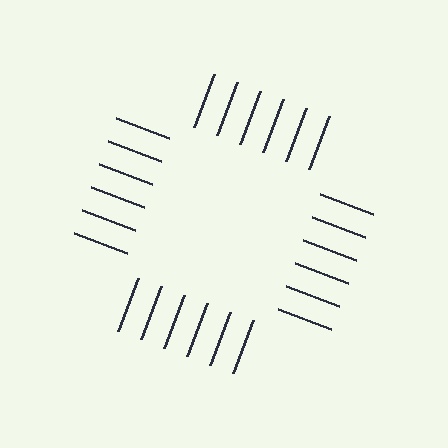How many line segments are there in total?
24 — 6 along each of the 4 edges.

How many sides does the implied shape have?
4 sides — the line-ends trace a square.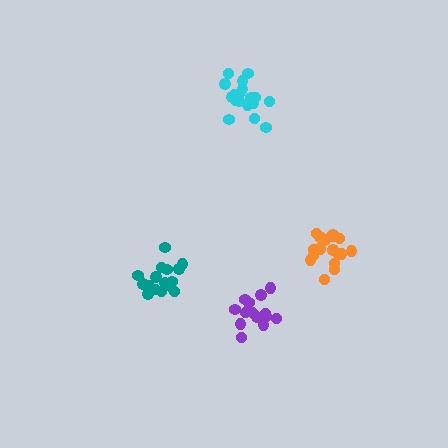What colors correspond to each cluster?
The clusters are colored: cyan, purple, teal, orange.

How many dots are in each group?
Group 1: 20 dots, Group 2: 15 dots, Group 3: 16 dots, Group 4: 19 dots (70 total).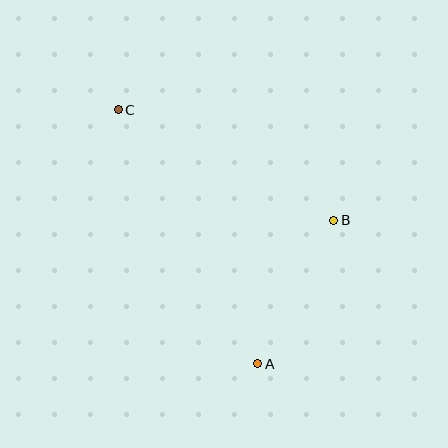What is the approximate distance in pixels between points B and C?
The distance between B and C is approximately 242 pixels.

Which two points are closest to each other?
Points A and B are closest to each other.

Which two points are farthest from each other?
Points A and C are farthest from each other.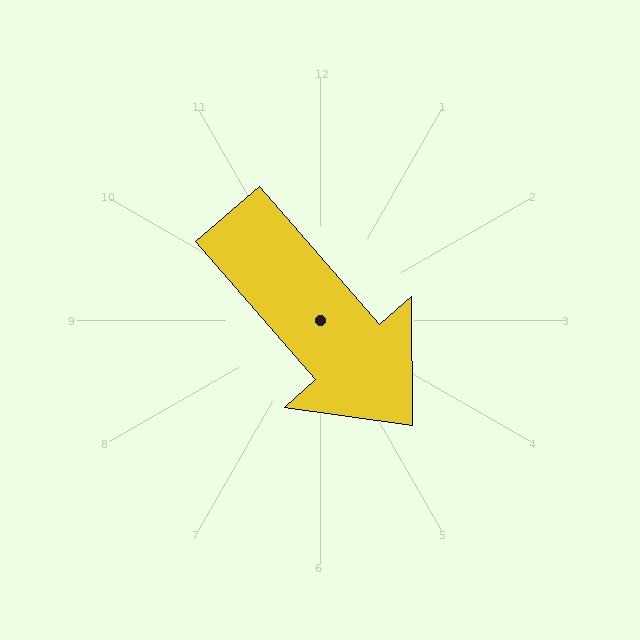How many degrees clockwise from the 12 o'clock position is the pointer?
Approximately 139 degrees.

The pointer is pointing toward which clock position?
Roughly 5 o'clock.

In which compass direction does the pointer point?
Southeast.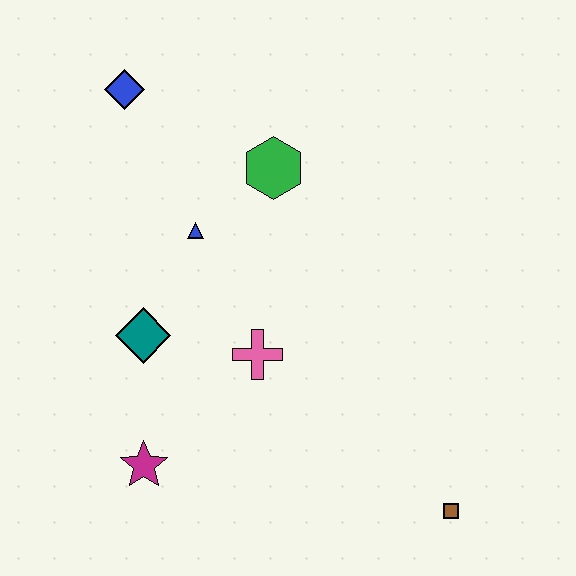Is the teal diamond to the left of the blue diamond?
No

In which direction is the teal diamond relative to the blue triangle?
The teal diamond is below the blue triangle.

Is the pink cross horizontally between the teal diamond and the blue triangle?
No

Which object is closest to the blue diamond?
The blue triangle is closest to the blue diamond.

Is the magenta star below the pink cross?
Yes